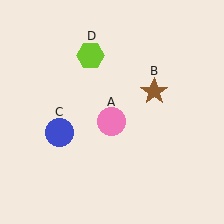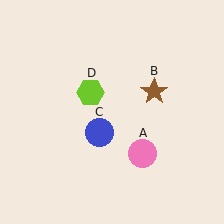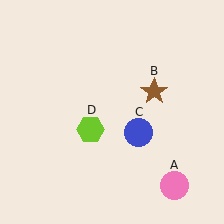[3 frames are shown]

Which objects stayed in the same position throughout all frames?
Brown star (object B) remained stationary.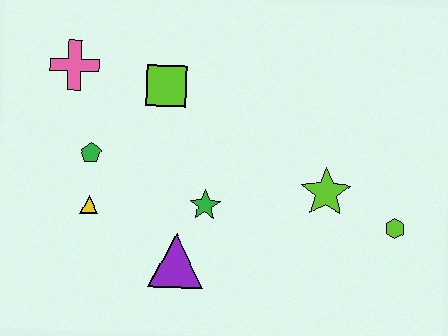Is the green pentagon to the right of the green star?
No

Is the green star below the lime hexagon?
No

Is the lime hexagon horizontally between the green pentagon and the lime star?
No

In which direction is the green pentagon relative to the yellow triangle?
The green pentagon is above the yellow triangle.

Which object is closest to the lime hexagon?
The lime star is closest to the lime hexagon.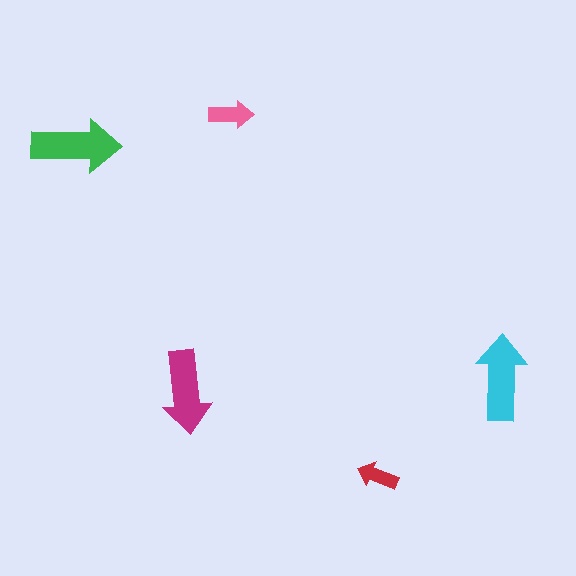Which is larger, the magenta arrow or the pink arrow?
The magenta one.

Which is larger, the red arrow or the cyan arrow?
The cyan one.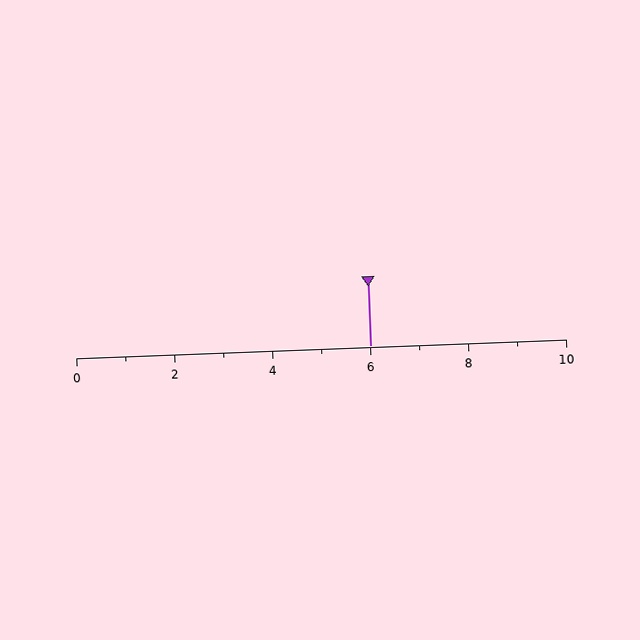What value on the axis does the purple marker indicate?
The marker indicates approximately 6.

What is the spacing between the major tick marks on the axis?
The major ticks are spaced 2 apart.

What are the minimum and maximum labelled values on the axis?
The axis runs from 0 to 10.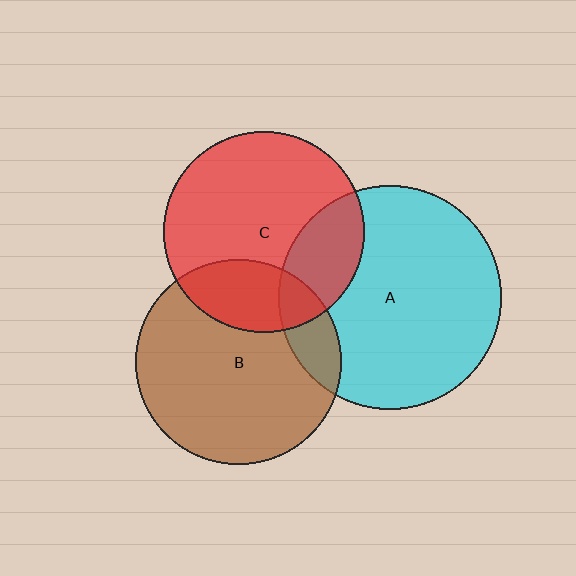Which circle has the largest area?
Circle A (cyan).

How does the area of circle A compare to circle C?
Approximately 1.2 times.